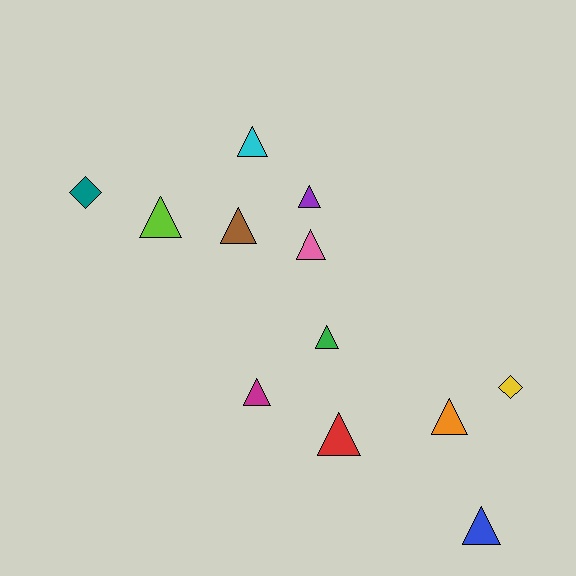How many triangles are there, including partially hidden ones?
There are 10 triangles.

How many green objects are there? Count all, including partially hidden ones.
There is 1 green object.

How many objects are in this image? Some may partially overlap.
There are 12 objects.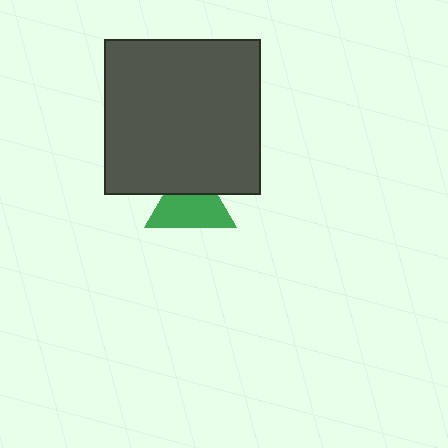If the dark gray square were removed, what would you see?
You would see the complete green triangle.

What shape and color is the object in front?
The object in front is a dark gray square.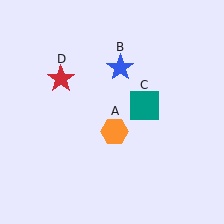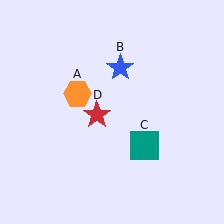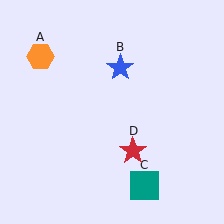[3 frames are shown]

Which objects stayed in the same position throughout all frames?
Blue star (object B) remained stationary.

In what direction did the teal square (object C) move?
The teal square (object C) moved down.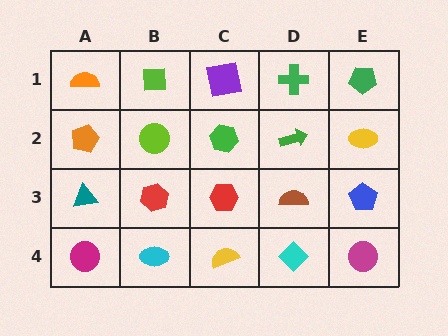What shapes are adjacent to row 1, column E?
A yellow ellipse (row 2, column E), a green cross (row 1, column D).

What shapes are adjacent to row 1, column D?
A green arrow (row 2, column D), a purple square (row 1, column C), a green pentagon (row 1, column E).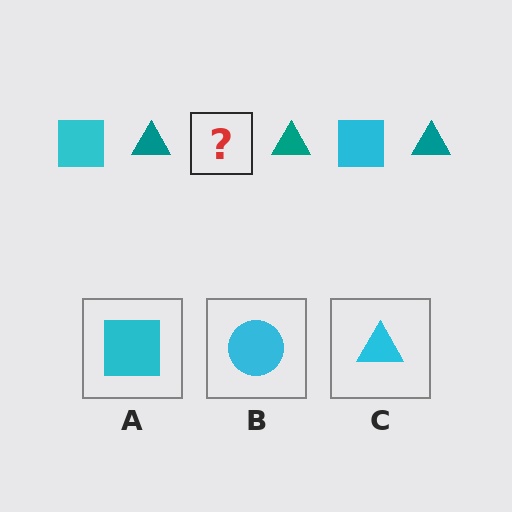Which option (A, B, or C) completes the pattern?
A.